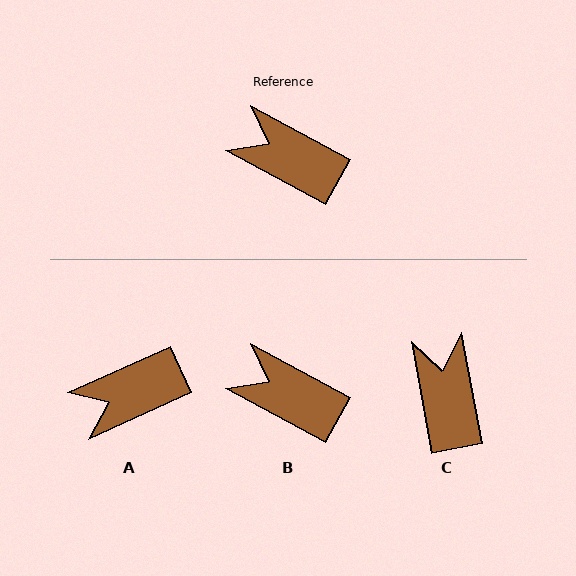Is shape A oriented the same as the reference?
No, it is off by about 53 degrees.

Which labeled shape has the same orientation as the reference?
B.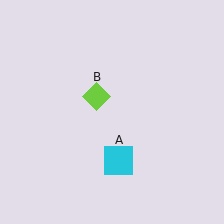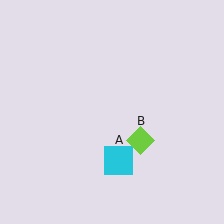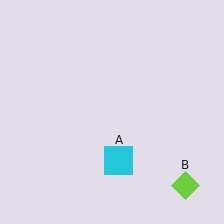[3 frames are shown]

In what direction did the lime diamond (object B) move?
The lime diamond (object B) moved down and to the right.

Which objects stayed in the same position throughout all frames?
Cyan square (object A) remained stationary.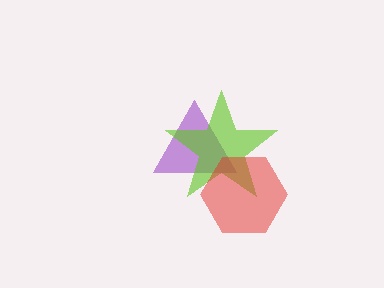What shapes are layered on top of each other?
The layered shapes are: a purple triangle, a lime star, a red hexagon.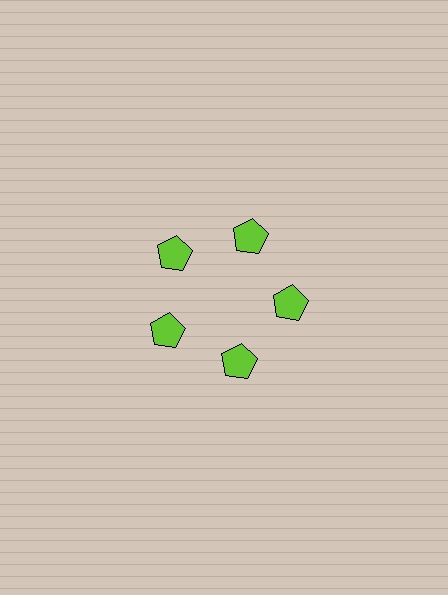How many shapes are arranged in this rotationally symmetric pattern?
There are 5 shapes, arranged in 5 groups of 1.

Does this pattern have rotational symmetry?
Yes, this pattern has 5-fold rotational symmetry. It looks the same after rotating 72 degrees around the center.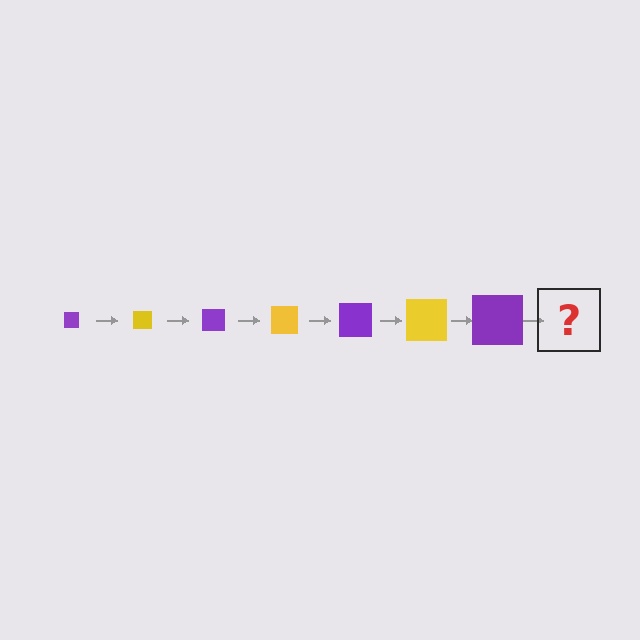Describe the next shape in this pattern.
It should be a yellow square, larger than the previous one.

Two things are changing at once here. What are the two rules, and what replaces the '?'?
The two rules are that the square grows larger each step and the color cycles through purple and yellow. The '?' should be a yellow square, larger than the previous one.